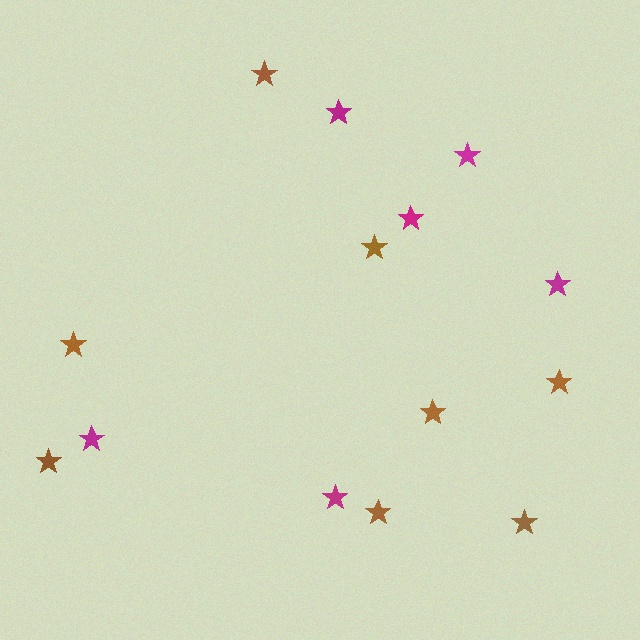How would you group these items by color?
There are 2 groups: one group of magenta stars (6) and one group of brown stars (8).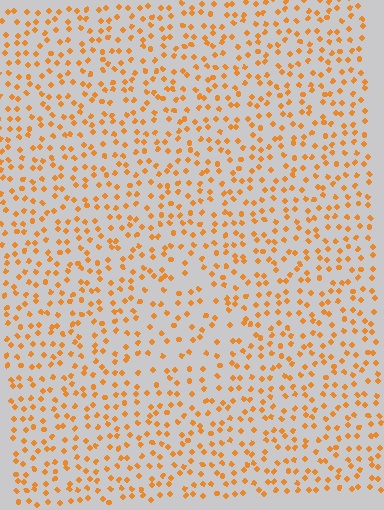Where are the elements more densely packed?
The elements are more densely packed outside the diamond boundary.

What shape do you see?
I see a diamond.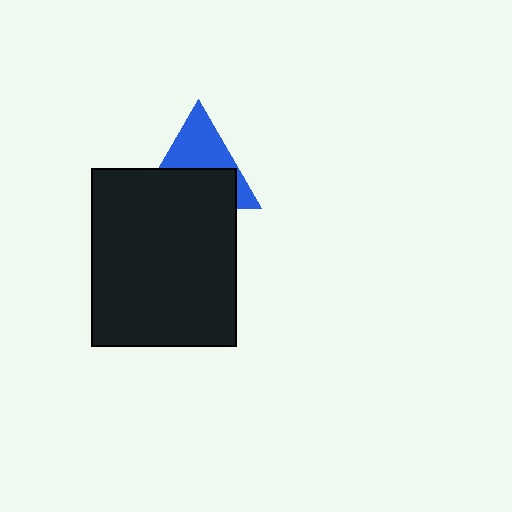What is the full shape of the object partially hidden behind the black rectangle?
The partially hidden object is a blue triangle.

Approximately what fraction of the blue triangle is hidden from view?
Roughly 54% of the blue triangle is hidden behind the black rectangle.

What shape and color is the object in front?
The object in front is a black rectangle.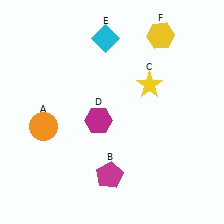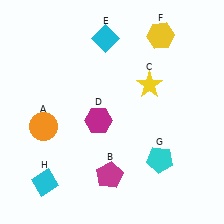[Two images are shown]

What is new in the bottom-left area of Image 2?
A cyan diamond (H) was added in the bottom-left area of Image 2.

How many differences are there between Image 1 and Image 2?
There are 2 differences between the two images.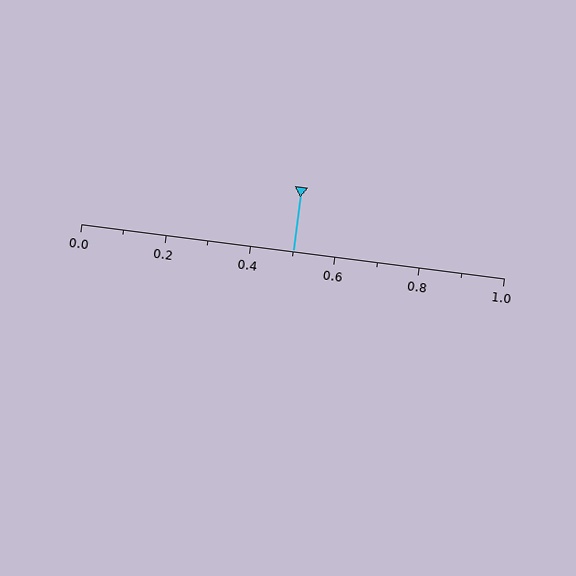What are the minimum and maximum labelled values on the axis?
The axis runs from 0.0 to 1.0.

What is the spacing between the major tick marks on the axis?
The major ticks are spaced 0.2 apart.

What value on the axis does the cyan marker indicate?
The marker indicates approximately 0.5.